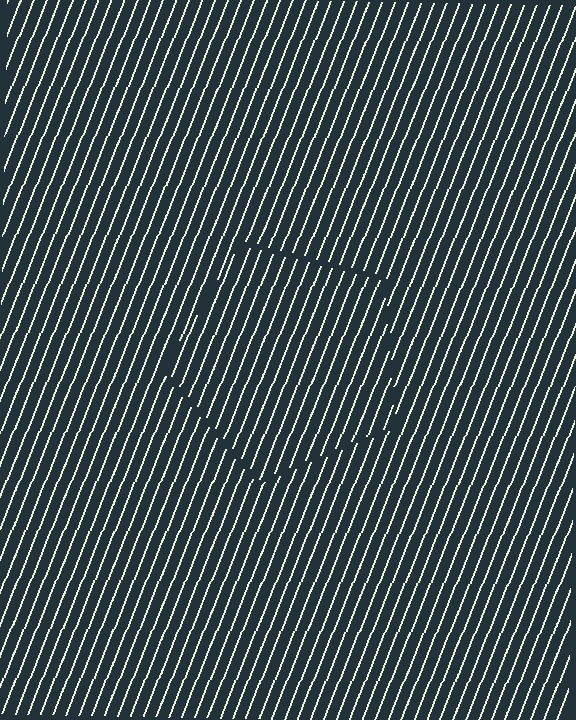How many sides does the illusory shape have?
5 sides — the line-ends trace a pentagon.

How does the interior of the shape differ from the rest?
The interior of the shape contains the same grating, shifted by half a period — the contour is defined by the phase discontinuity where line-ends from the inner and outer gratings abut.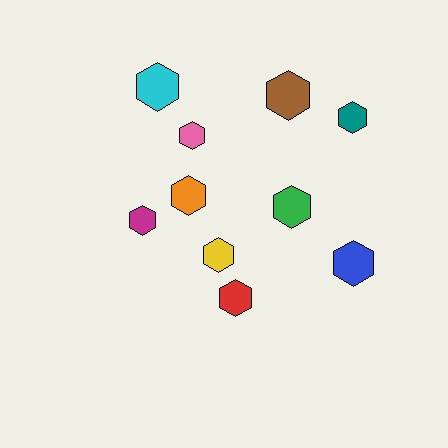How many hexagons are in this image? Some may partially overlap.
There are 10 hexagons.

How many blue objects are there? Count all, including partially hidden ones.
There is 1 blue object.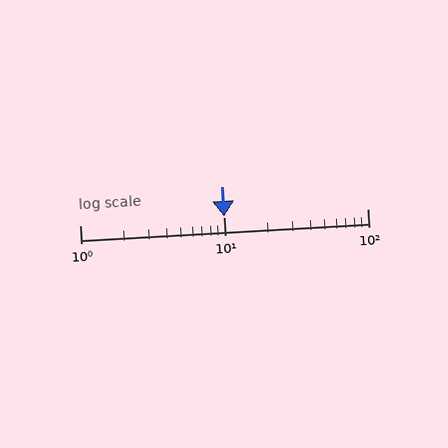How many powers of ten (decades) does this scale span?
The scale spans 2 decades, from 1 to 100.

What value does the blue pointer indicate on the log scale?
The pointer indicates approximately 10.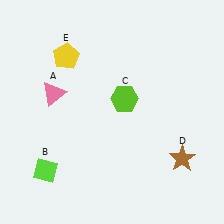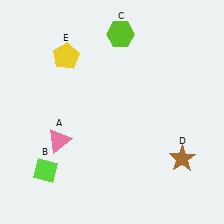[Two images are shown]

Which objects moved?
The objects that moved are: the pink triangle (A), the lime hexagon (C).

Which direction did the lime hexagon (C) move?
The lime hexagon (C) moved up.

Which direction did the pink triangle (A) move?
The pink triangle (A) moved down.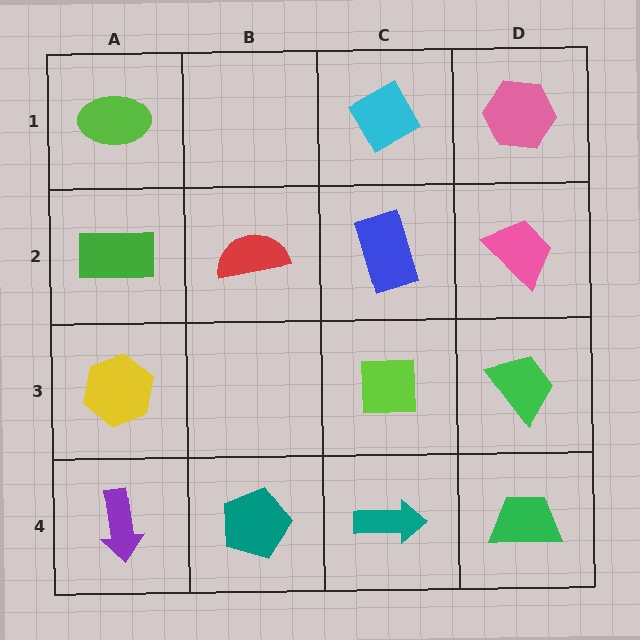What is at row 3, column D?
A green trapezoid.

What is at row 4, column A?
A purple arrow.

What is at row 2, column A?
A green rectangle.